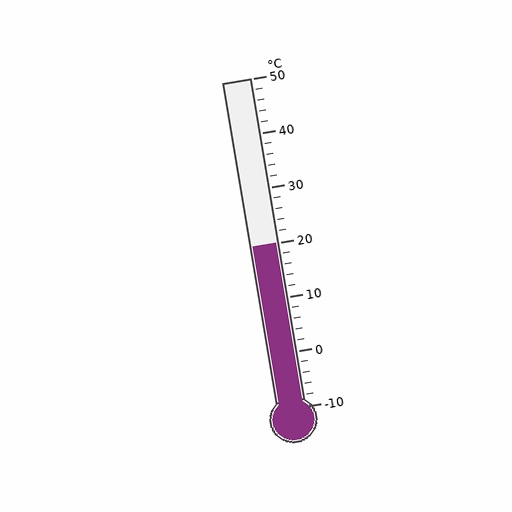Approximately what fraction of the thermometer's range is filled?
The thermometer is filled to approximately 50% of its range.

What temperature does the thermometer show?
The thermometer shows approximately 20°C.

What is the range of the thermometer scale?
The thermometer scale ranges from -10°C to 50°C.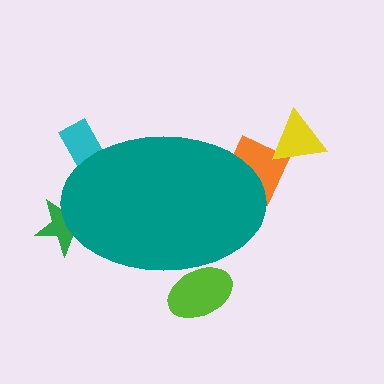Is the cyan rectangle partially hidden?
Yes, the cyan rectangle is partially hidden behind the teal ellipse.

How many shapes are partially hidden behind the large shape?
4 shapes are partially hidden.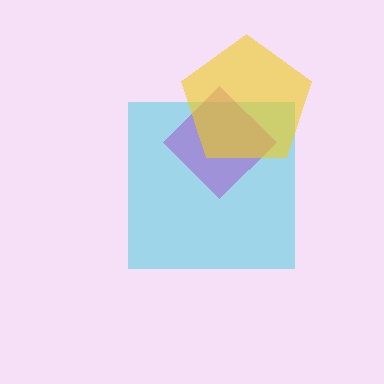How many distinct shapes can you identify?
There are 3 distinct shapes: a cyan square, a purple diamond, a yellow pentagon.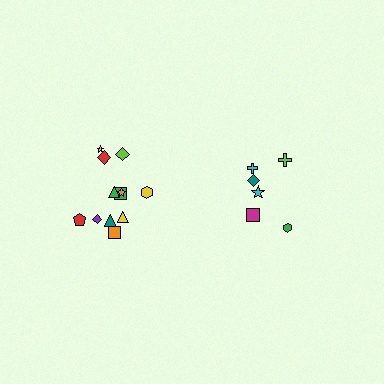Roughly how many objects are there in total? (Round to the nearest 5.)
Roughly 20 objects in total.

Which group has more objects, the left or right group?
The left group.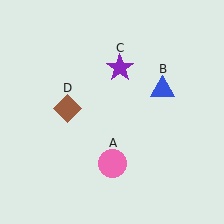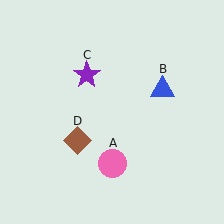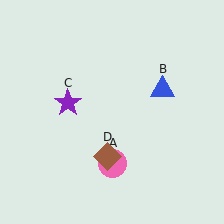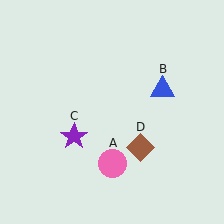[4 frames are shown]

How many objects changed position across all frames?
2 objects changed position: purple star (object C), brown diamond (object D).